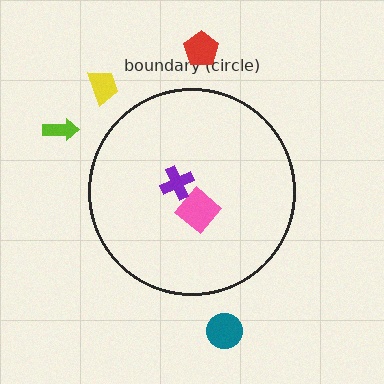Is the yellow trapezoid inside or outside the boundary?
Outside.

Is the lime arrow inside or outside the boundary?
Outside.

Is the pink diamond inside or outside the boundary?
Inside.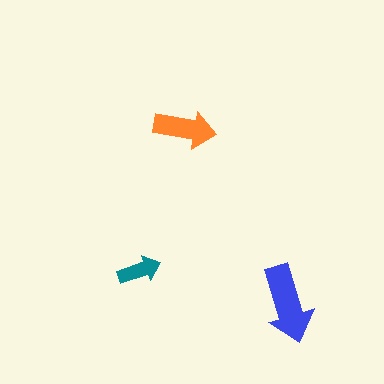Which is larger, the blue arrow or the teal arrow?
The blue one.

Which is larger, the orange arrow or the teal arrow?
The orange one.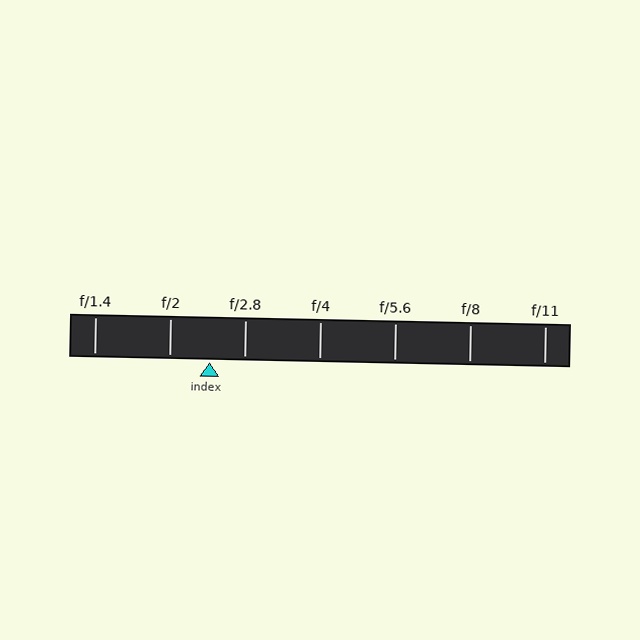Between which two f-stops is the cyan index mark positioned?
The index mark is between f/2 and f/2.8.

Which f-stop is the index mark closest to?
The index mark is closest to f/2.8.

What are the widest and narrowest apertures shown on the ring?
The widest aperture shown is f/1.4 and the narrowest is f/11.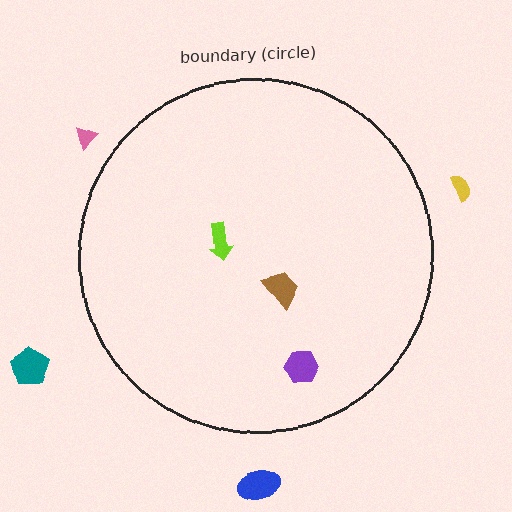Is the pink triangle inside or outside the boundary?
Outside.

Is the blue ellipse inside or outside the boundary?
Outside.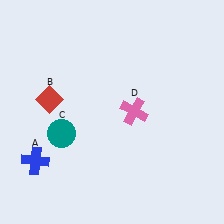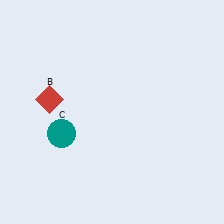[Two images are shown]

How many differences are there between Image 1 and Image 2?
There are 2 differences between the two images.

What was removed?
The blue cross (A), the pink cross (D) were removed in Image 2.